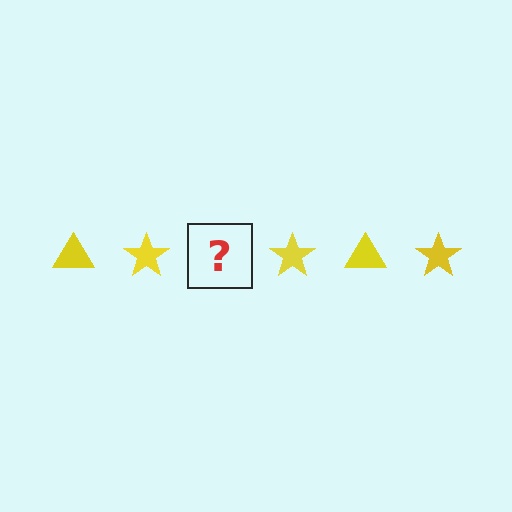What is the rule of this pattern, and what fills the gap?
The rule is that the pattern cycles through triangle, star shapes in yellow. The gap should be filled with a yellow triangle.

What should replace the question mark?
The question mark should be replaced with a yellow triangle.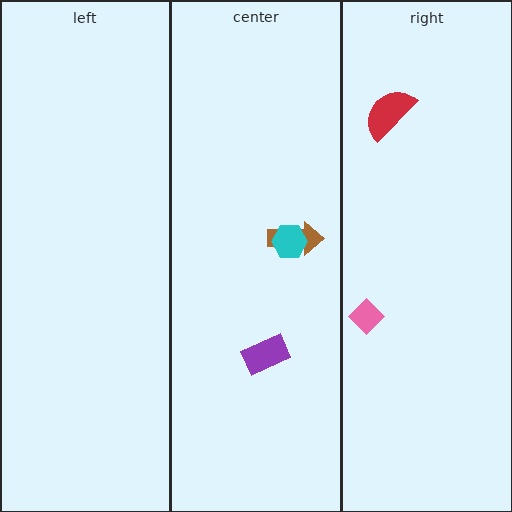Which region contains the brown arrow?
The center region.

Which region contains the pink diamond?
The right region.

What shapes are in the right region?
The red semicircle, the pink diamond.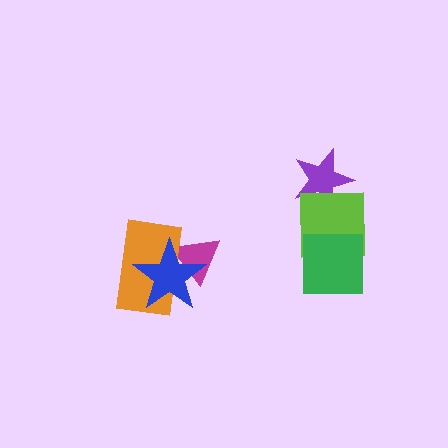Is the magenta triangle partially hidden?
Yes, it is partially covered by another shape.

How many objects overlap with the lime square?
2 objects overlap with the lime square.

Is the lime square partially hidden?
Yes, it is partially covered by another shape.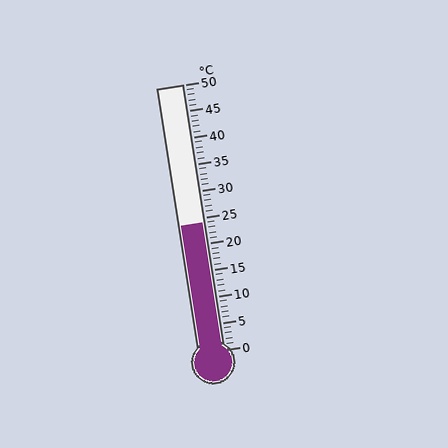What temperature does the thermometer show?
The thermometer shows approximately 24°C.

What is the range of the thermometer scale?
The thermometer scale ranges from 0°C to 50°C.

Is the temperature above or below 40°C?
The temperature is below 40°C.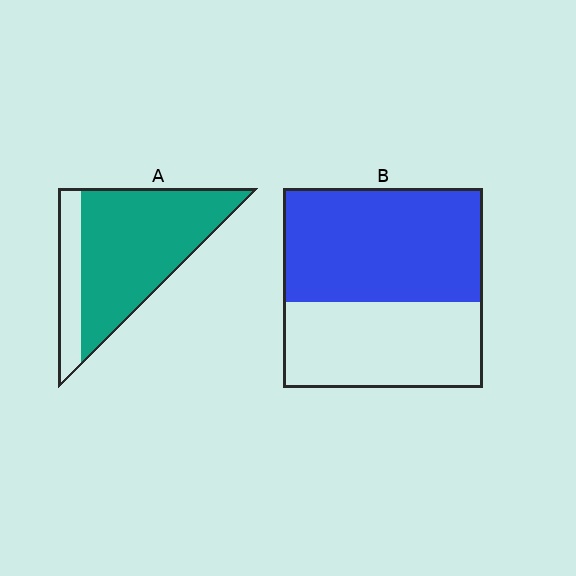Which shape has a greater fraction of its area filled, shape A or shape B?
Shape A.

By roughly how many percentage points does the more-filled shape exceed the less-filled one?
By roughly 20 percentage points (A over B).